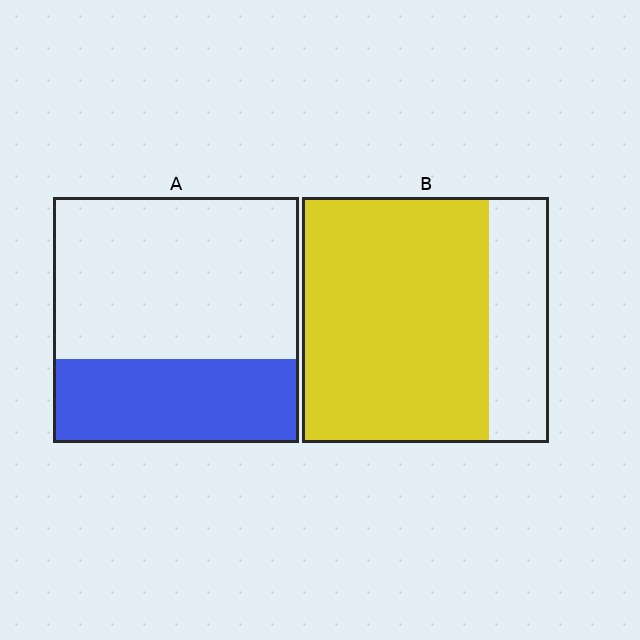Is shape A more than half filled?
No.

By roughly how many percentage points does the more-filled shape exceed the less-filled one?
By roughly 40 percentage points (B over A).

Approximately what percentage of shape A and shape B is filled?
A is approximately 35% and B is approximately 75%.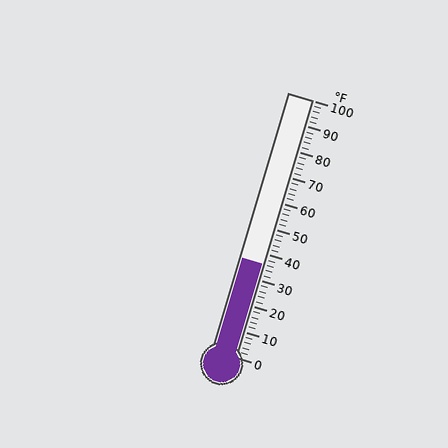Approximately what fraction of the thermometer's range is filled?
The thermometer is filled to approximately 35% of its range.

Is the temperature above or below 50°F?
The temperature is below 50°F.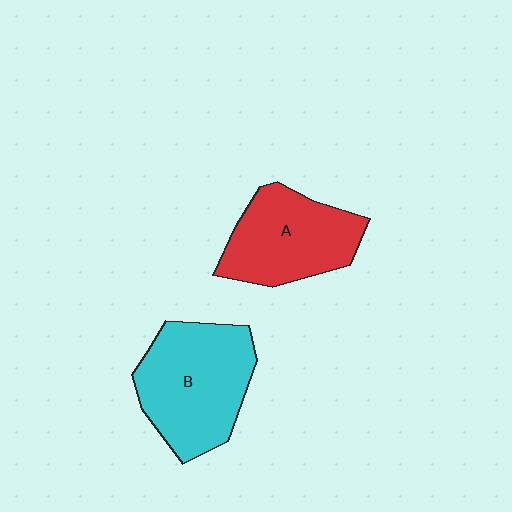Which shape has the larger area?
Shape B (cyan).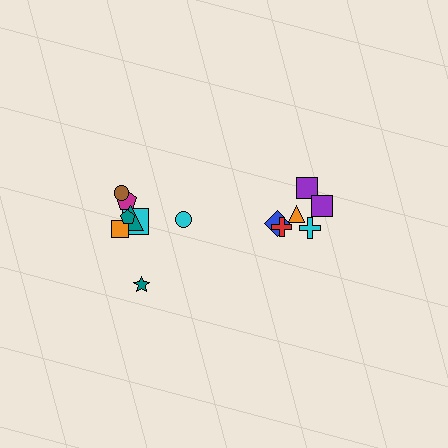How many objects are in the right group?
There are 6 objects.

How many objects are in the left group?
There are 8 objects.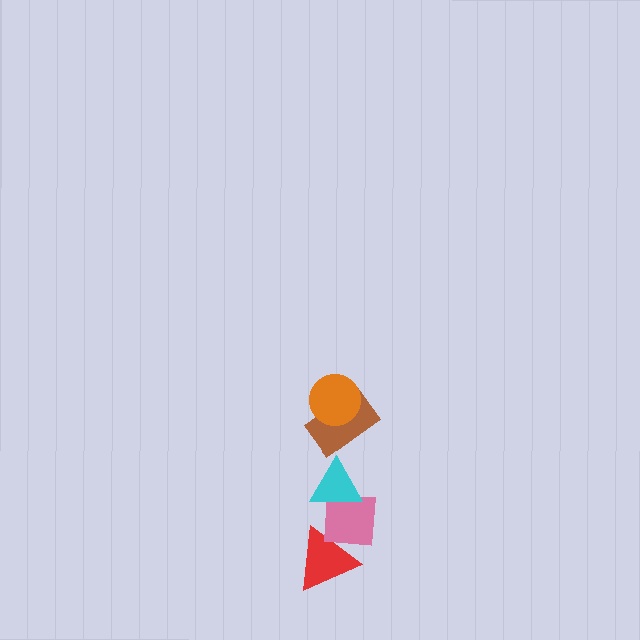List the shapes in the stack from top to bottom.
From top to bottom: the orange circle, the brown rectangle, the cyan triangle, the pink square, the red triangle.